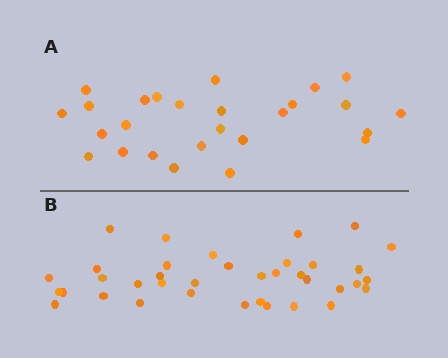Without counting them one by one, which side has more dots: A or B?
Region B (the bottom region) has more dots.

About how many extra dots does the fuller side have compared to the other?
Region B has roughly 12 or so more dots than region A.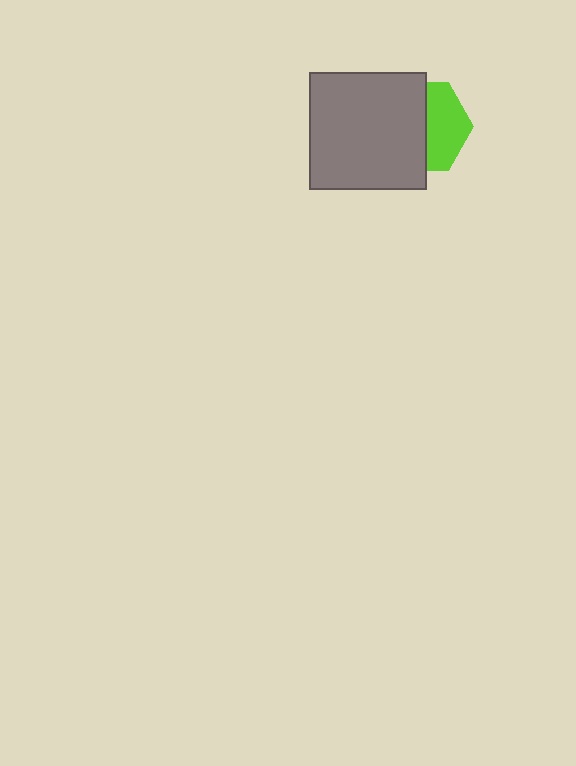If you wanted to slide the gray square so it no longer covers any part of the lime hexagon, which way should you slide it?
Slide it left — that is the most direct way to separate the two shapes.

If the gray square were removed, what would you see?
You would see the complete lime hexagon.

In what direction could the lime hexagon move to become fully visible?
The lime hexagon could move right. That would shift it out from behind the gray square entirely.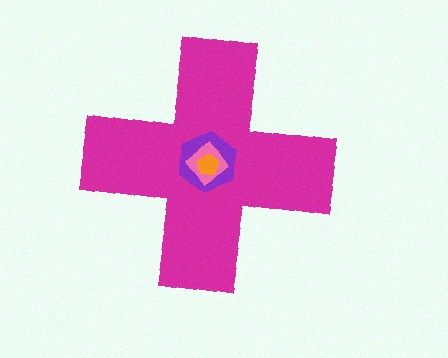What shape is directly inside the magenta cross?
The purple hexagon.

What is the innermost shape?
The orange pentagon.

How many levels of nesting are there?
4.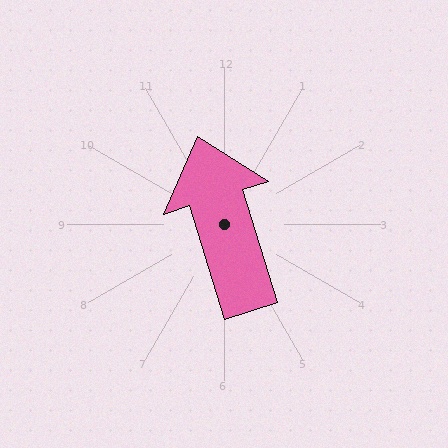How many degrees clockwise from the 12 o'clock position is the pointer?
Approximately 343 degrees.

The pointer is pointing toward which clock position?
Roughly 11 o'clock.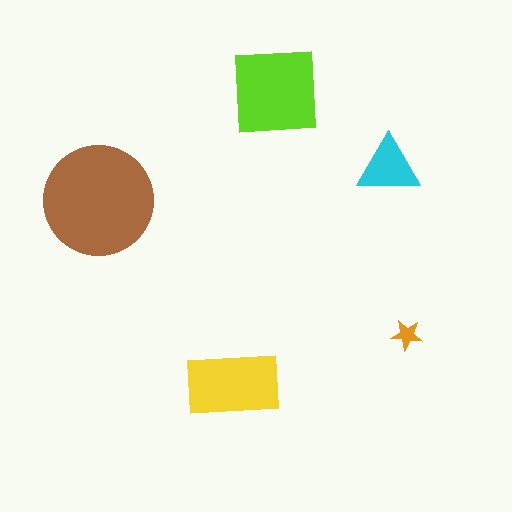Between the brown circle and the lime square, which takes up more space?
The brown circle.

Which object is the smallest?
The orange star.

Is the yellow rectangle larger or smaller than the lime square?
Smaller.